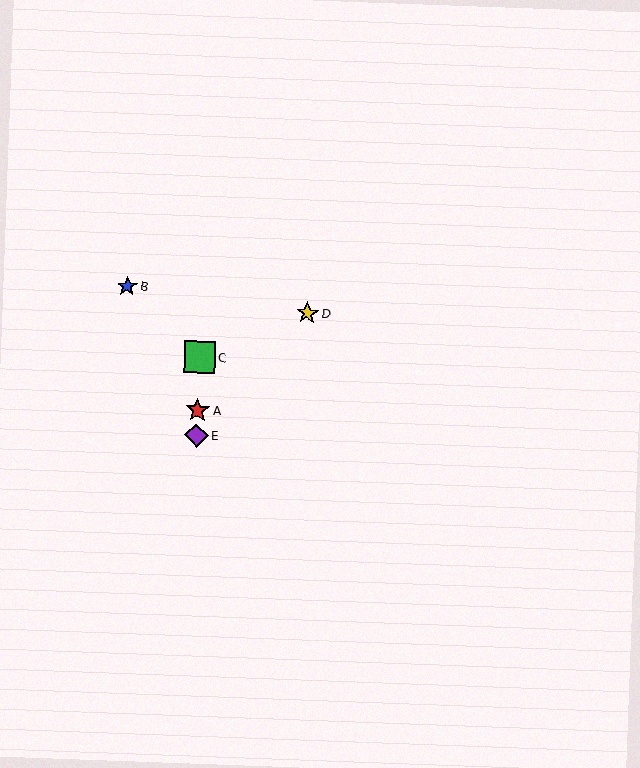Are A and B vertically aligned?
No, A is at x≈198 and B is at x≈127.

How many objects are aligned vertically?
3 objects (A, C, E) are aligned vertically.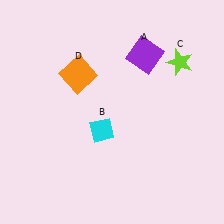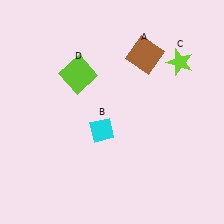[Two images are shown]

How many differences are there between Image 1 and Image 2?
There are 2 differences between the two images.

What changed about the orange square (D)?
In Image 1, D is orange. In Image 2, it changed to lime.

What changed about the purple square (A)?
In Image 1, A is purple. In Image 2, it changed to brown.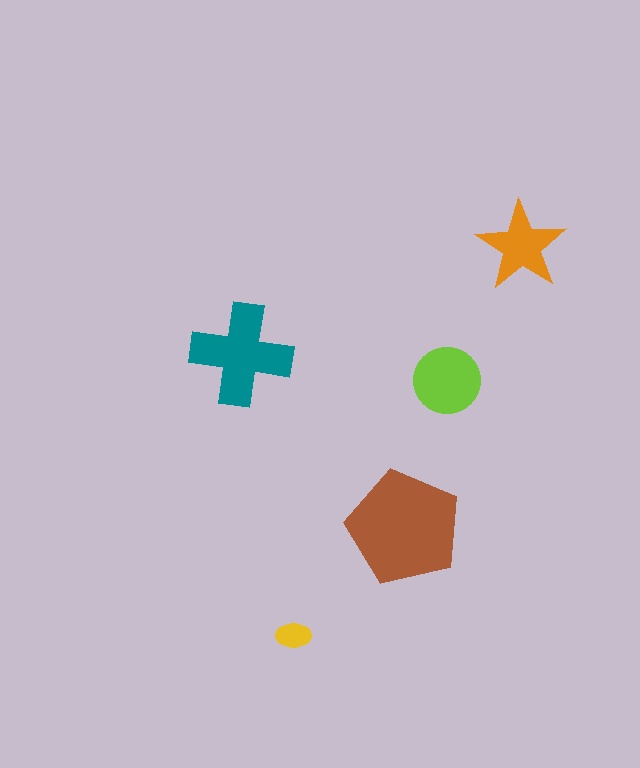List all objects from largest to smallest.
The brown pentagon, the teal cross, the lime circle, the orange star, the yellow ellipse.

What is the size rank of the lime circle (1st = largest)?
3rd.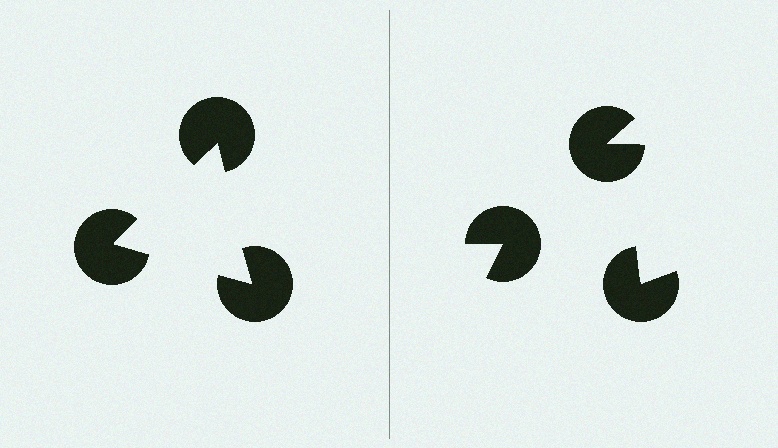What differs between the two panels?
The pac-man discs are positioned identically on both sides; only the wedge orientations differ. On the left they align to a triangle; on the right they are misaligned.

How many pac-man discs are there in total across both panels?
6 — 3 on each side.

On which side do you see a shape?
An illusory triangle appears on the left side. On the right side the wedge cuts are rotated, so no coherent shape forms.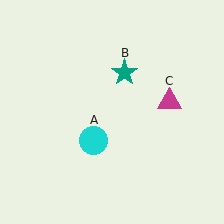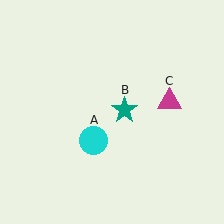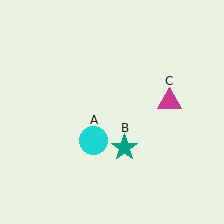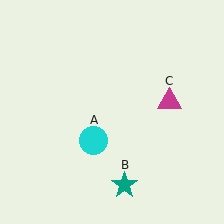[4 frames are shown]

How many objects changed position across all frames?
1 object changed position: teal star (object B).